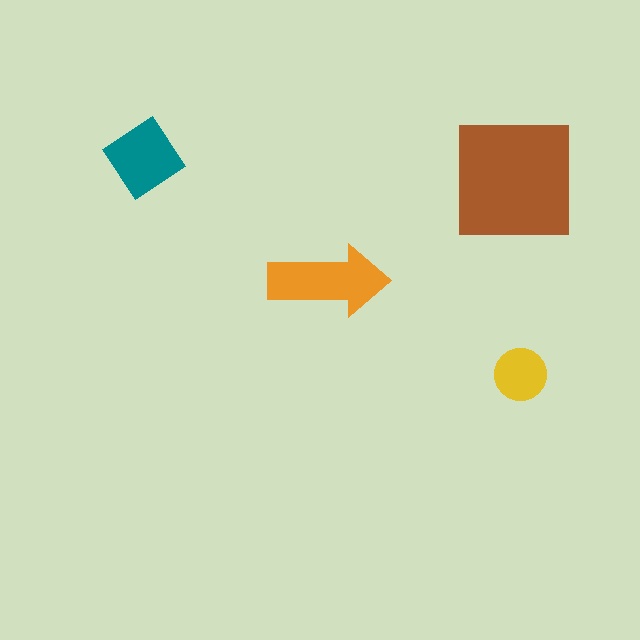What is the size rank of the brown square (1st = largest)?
1st.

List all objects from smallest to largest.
The yellow circle, the teal diamond, the orange arrow, the brown square.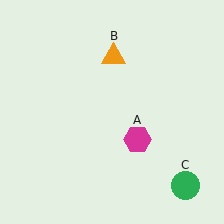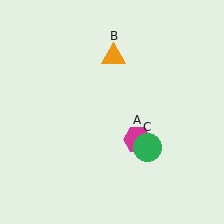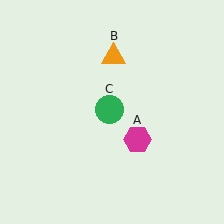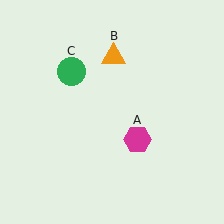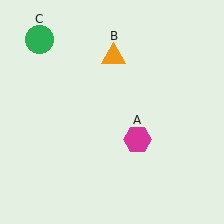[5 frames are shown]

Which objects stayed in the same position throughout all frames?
Magenta hexagon (object A) and orange triangle (object B) remained stationary.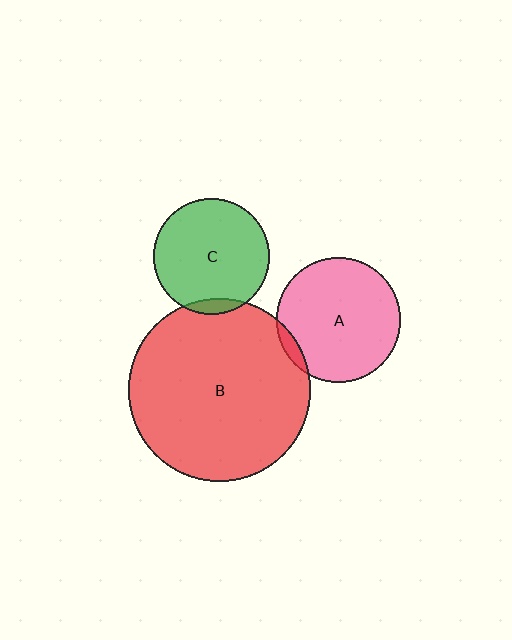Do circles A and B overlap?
Yes.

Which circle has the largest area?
Circle B (red).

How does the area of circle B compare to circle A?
Approximately 2.1 times.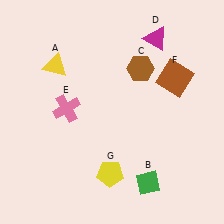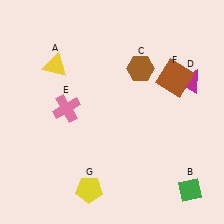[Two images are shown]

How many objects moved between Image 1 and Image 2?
3 objects moved between the two images.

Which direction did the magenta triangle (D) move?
The magenta triangle (D) moved down.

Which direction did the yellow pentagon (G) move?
The yellow pentagon (G) moved left.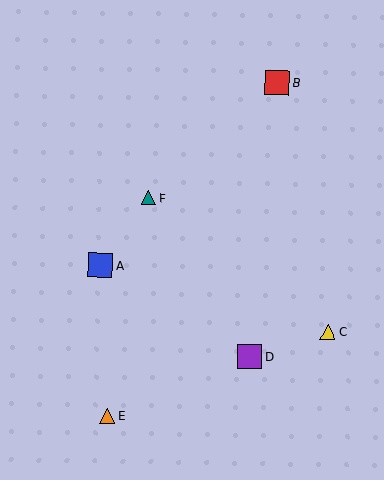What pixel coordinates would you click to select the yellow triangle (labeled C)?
Click at (328, 332) to select the yellow triangle C.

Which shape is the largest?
The purple square (labeled D) is the largest.